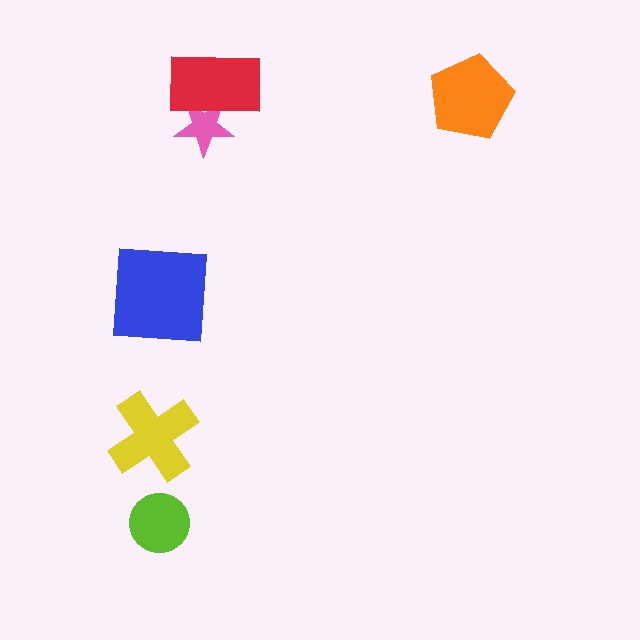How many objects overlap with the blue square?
0 objects overlap with the blue square.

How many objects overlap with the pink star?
1 object overlaps with the pink star.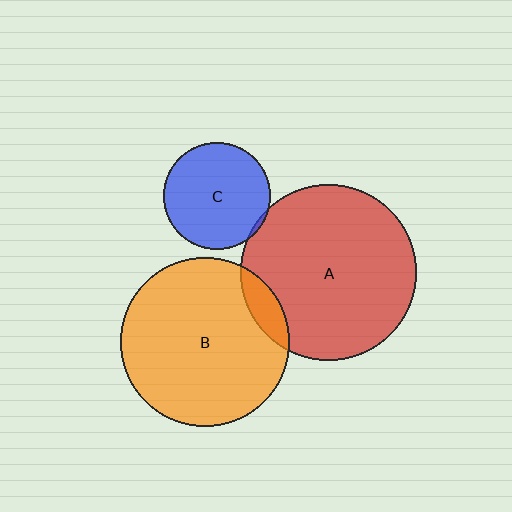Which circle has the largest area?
Circle A (red).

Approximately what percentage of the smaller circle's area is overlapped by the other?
Approximately 10%.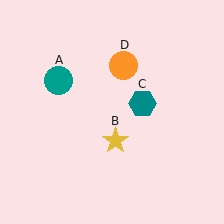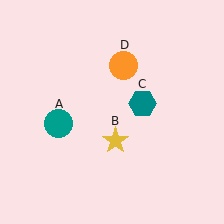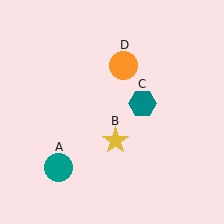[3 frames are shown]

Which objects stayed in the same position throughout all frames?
Yellow star (object B) and teal hexagon (object C) and orange circle (object D) remained stationary.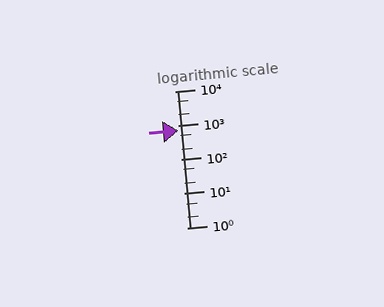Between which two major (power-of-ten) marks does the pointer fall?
The pointer is between 100 and 1000.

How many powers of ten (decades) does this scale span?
The scale spans 4 decades, from 1 to 10000.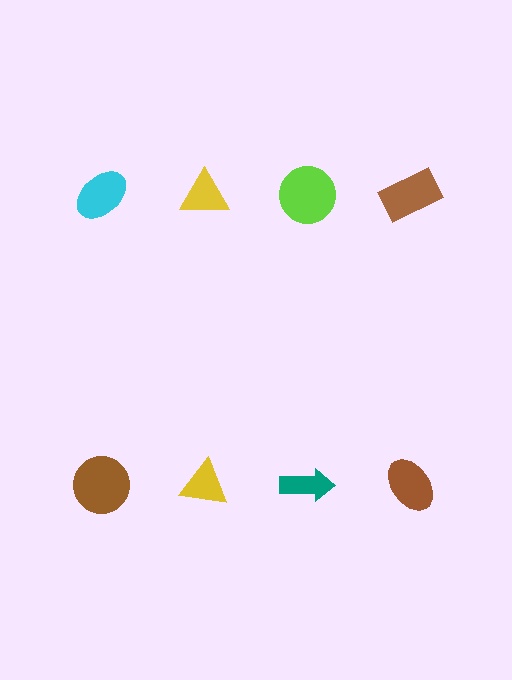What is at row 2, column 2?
A yellow triangle.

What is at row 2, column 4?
A brown ellipse.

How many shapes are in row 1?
4 shapes.